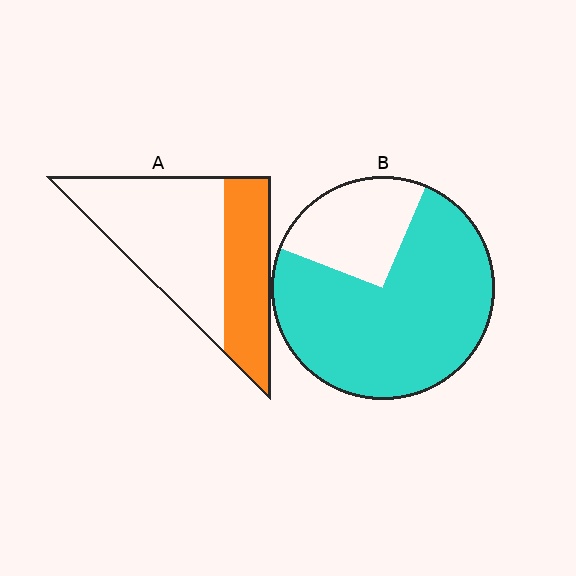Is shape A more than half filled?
No.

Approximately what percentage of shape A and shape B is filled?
A is approximately 35% and B is approximately 75%.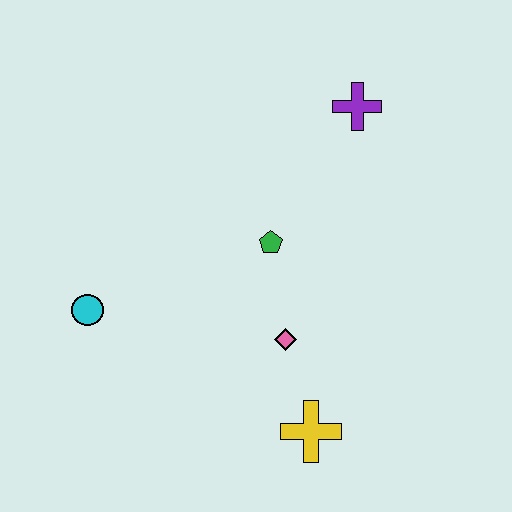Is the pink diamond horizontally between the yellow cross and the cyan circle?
Yes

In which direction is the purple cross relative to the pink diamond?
The purple cross is above the pink diamond.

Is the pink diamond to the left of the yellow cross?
Yes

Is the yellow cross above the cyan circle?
No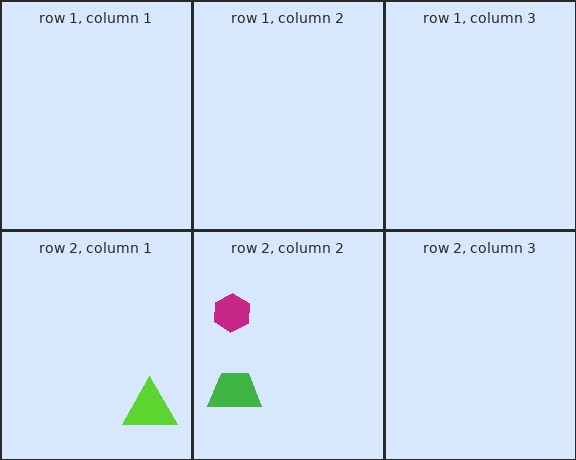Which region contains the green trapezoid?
The row 2, column 2 region.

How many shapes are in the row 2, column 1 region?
1.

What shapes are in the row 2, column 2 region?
The green trapezoid, the magenta hexagon.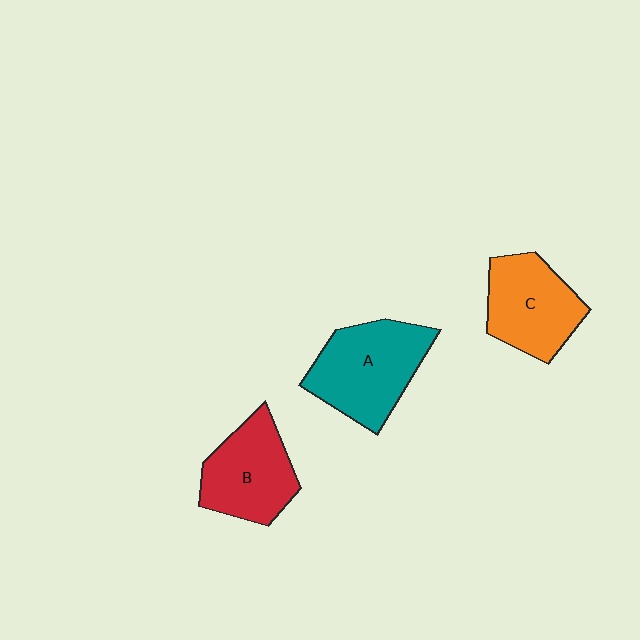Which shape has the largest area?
Shape A (teal).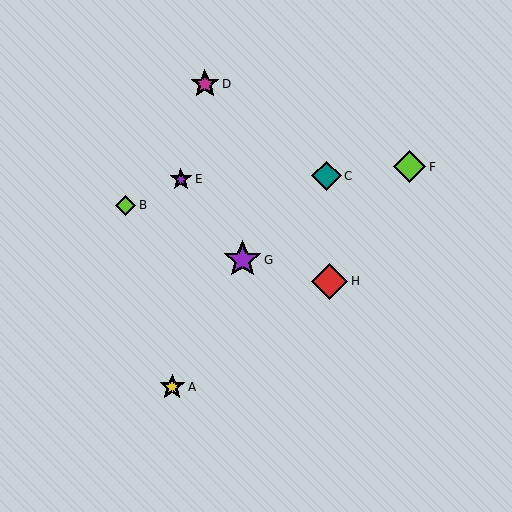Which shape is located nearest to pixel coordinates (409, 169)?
The lime diamond (labeled F) at (410, 167) is nearest to that location.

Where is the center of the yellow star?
The center of the yellow star is at (172, 387).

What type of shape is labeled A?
Shape A is a yellow star.